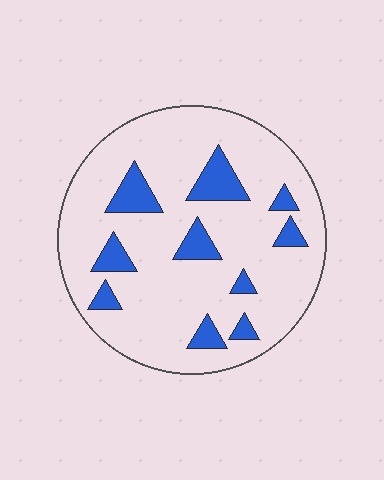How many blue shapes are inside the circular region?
10.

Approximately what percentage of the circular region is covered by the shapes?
Approximately 15%.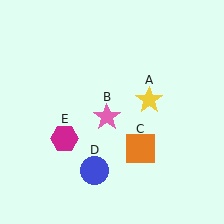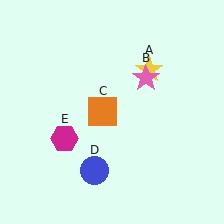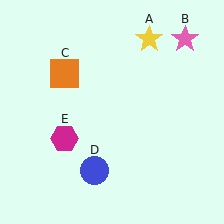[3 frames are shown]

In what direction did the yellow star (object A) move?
The yellow star (object A) moved up.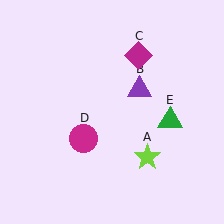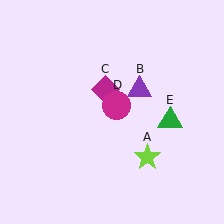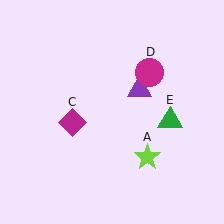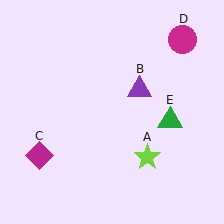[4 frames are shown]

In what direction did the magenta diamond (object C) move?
The magenta diamond (object C) moved down and to the left.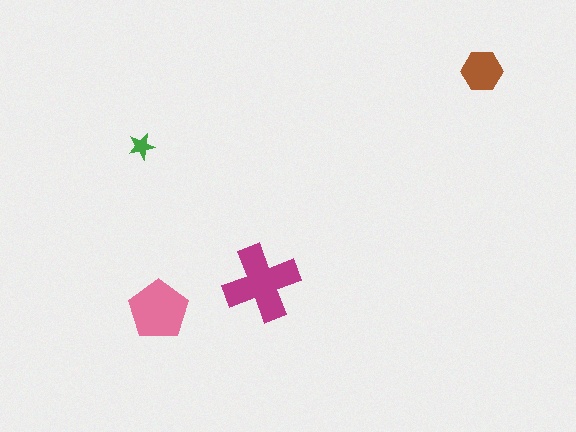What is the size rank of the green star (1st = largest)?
4th.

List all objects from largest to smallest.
The magenta cross, the pink pentagon, the brown hexagon, the green star.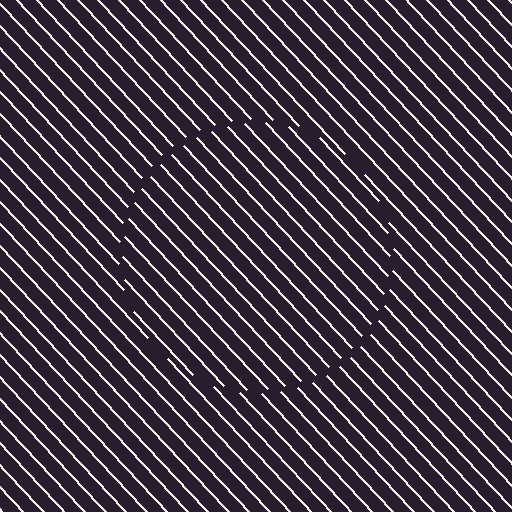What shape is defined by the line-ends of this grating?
An illusory circle. The interior of the shape contains the same grating, shifted by half a period — the contour is defined by the phase discontinuity where line-ends from the inner and outer gratings abut.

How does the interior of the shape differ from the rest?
The interior of the shape contains the same grating, shifted by half a period — the contour is defined by the phase discontinuity where line-ends from the inner and outer gratings abut.